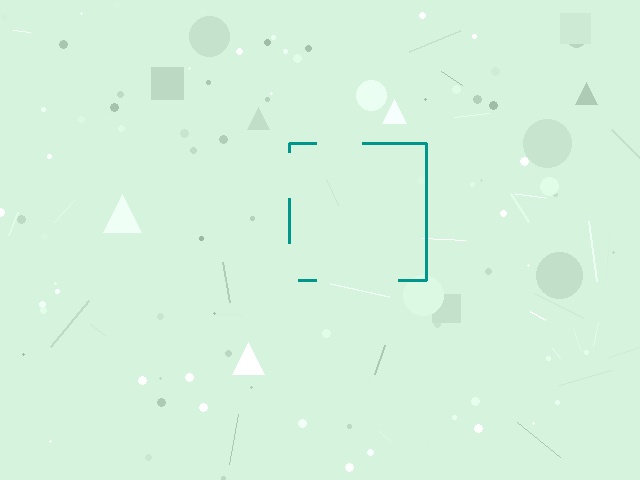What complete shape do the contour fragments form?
The contour fragments form a square.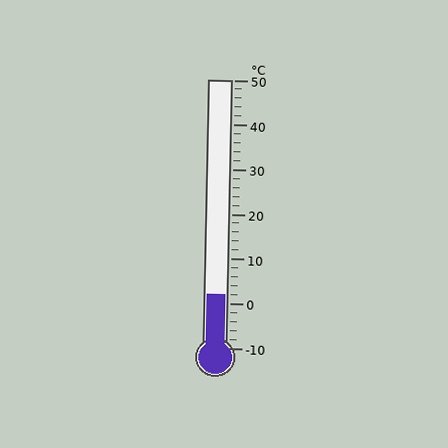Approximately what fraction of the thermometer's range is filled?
The thermometer is filled to approximately 20% of its range.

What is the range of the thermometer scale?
The thermometer scale ranges from -10°C to 50°C.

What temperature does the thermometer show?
The thermometer shows approximately 2°C.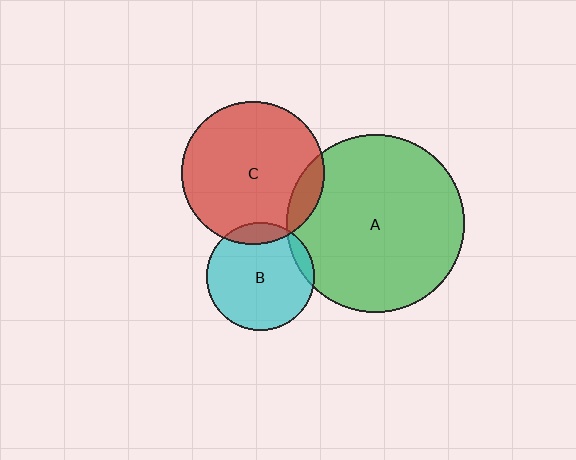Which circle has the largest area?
Circle A (green).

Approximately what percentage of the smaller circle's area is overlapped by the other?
Approximately 10%.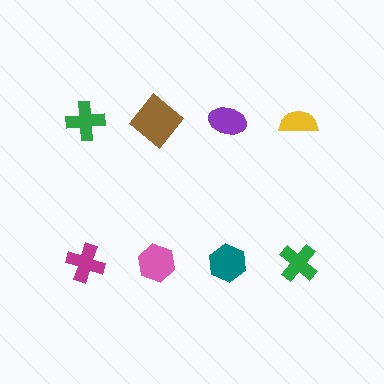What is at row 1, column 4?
A yellow semicircle.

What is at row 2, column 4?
A green cross.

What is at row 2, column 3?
A teal hexagon.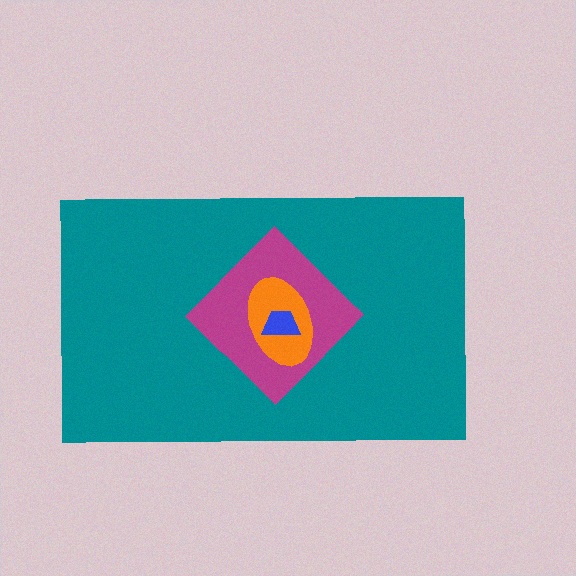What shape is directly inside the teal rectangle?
The magenta diamond.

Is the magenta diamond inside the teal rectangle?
Yes.